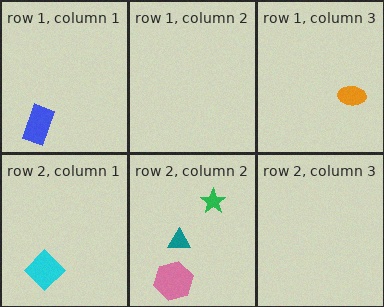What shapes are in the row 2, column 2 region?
The pink hexagon, the green star, the teal triangle.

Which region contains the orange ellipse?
The row 1, column 3 region.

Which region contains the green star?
The row 2, column 2 region.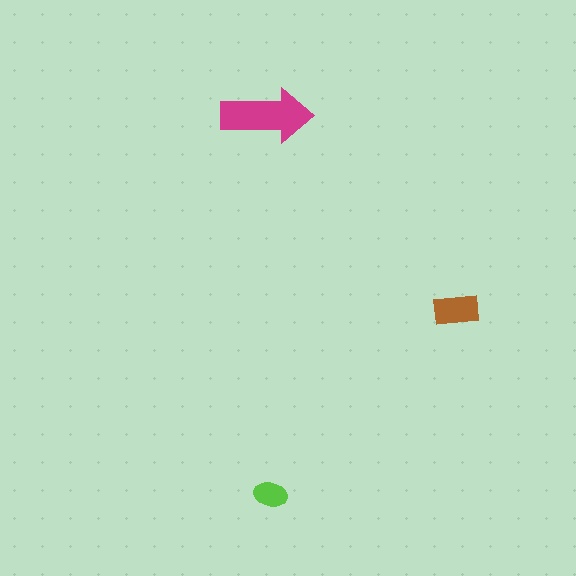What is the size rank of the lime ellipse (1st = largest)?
3rd.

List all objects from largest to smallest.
The magenta arrow, the brown rectangle, the lime ellipse.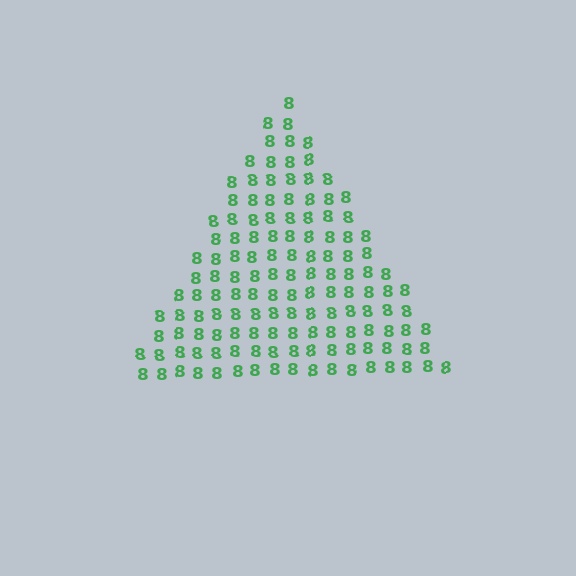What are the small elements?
The small elements are digit 8's.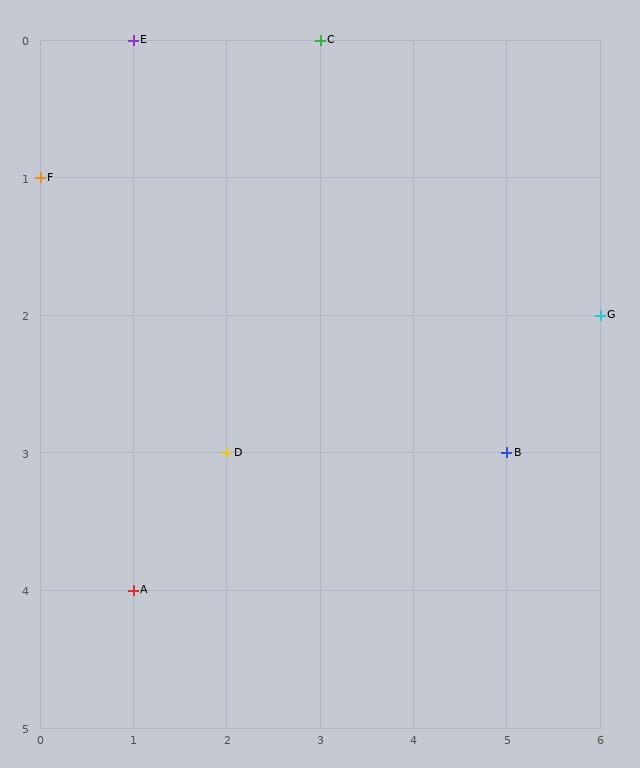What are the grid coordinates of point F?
Point F is at grid coordinates (0, 1).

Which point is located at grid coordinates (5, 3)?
Point B is at (5, 3).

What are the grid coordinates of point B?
Point B is at grid coordinates (5, 3).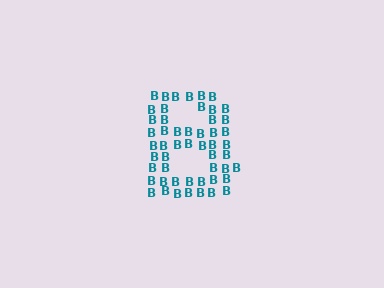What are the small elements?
The small elements are letter B's.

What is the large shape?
The large shape is the letter B.